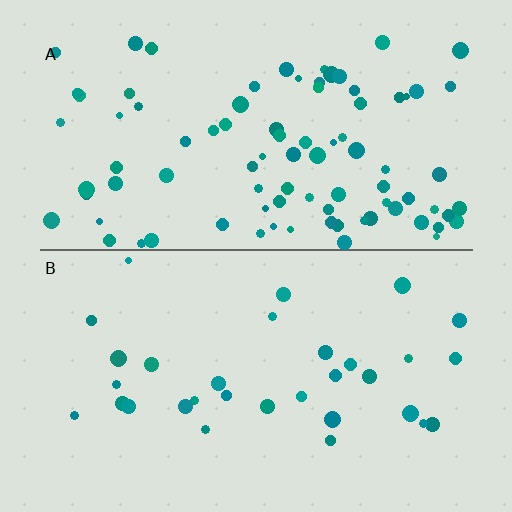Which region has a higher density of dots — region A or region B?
A (the top).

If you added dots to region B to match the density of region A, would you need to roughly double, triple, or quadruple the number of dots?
Approximately triple.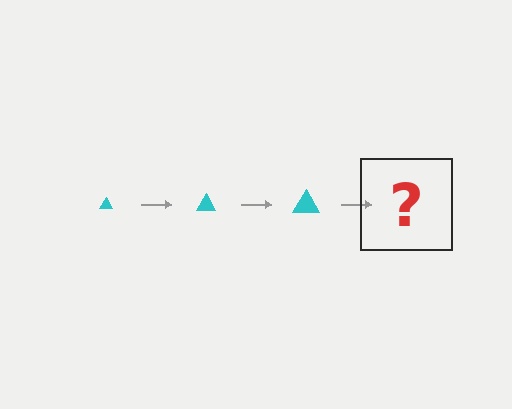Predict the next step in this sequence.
The next step is a cyan triangle, larger than the previous one.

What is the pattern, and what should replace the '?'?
The pattern is that the triangle gets progressively larger each step. The '?' should be a cyan triangle, larger than the previous one.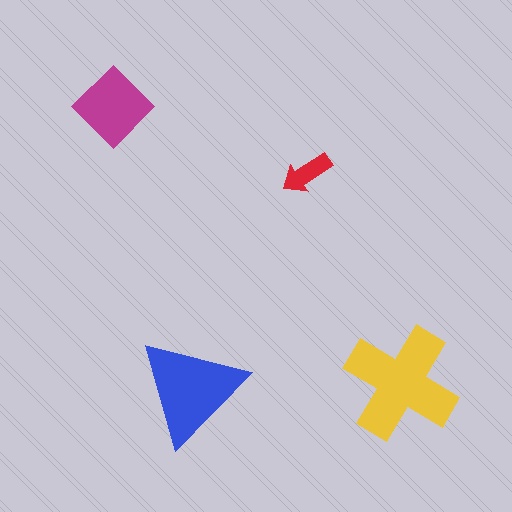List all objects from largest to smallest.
The yellow cross, the blue triangle, the magenta diamond, the red arrow.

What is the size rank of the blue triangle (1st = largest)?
2nd.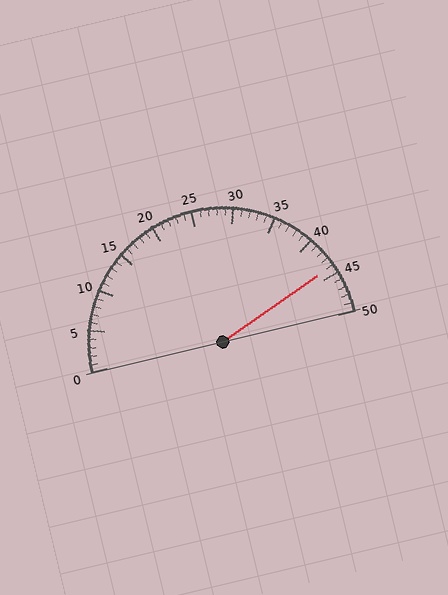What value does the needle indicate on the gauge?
The needle indicates approximately 44.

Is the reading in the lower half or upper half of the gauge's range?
The reading is in the upper half of the range (0 to 50).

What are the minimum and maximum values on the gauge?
The gauge ranges from 0 to 50.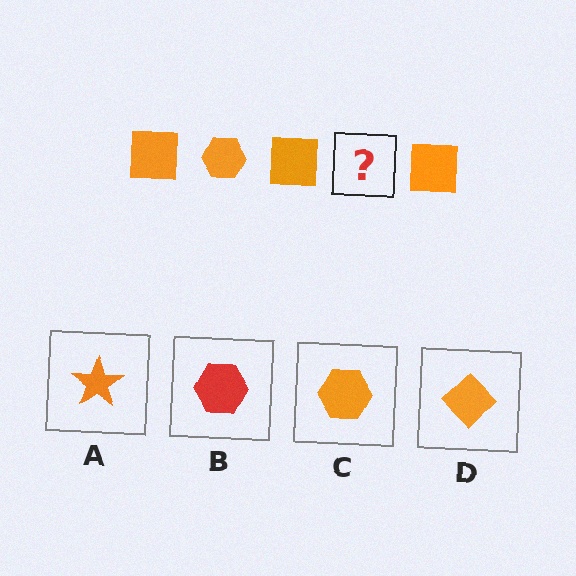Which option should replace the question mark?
Option C.